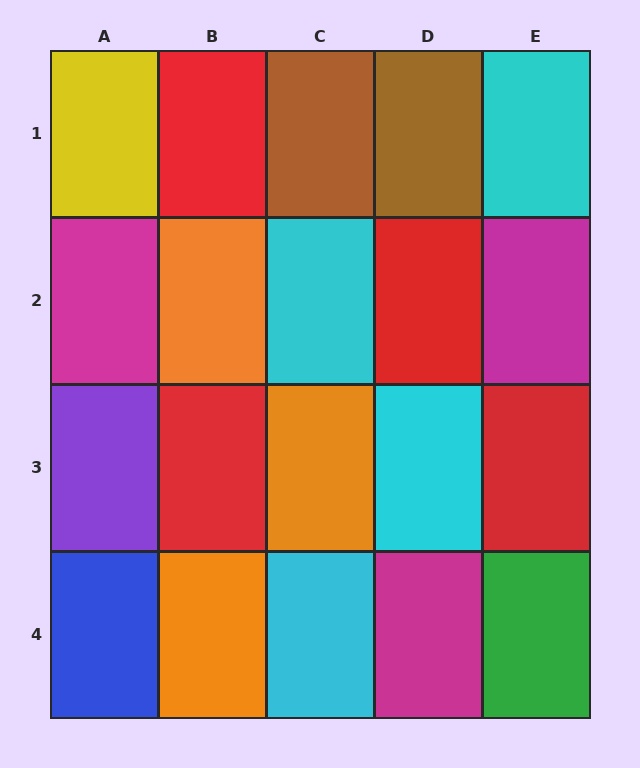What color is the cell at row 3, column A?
Purple.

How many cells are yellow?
1 cell is yellow.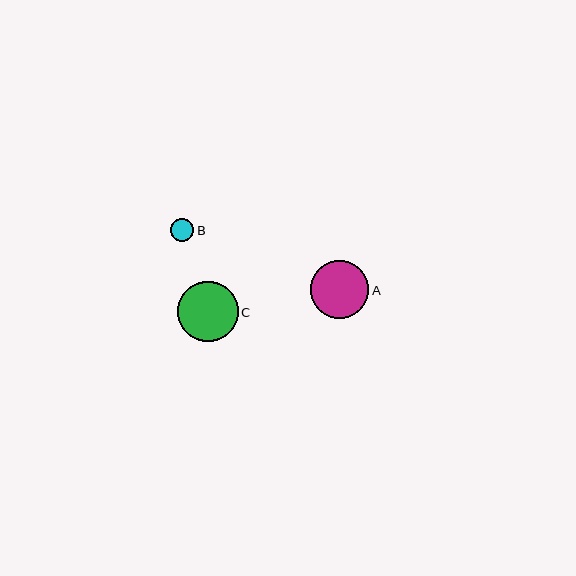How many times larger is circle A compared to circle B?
Circle A is approximately 2.5 times the size of circle B.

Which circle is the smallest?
Circle B is the smallest with a size of approximately 23 pixels.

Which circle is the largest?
Circle C is the largest with a size of approximately 60 pixels.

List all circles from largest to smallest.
From largest to smallest: C, A, B.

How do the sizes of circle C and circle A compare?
Circle C and circle A are approximately the same size.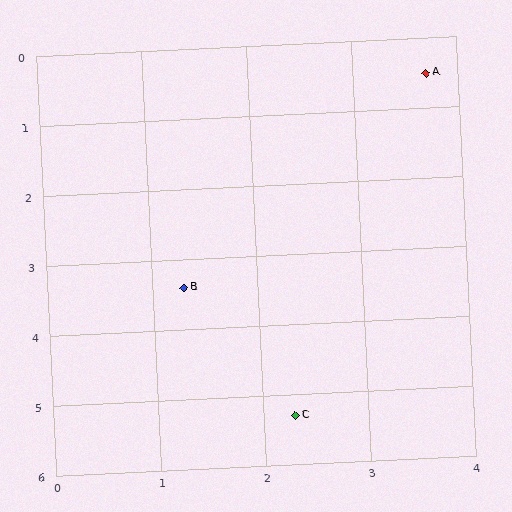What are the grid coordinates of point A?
Point A is at approximately (3.7, 0.5).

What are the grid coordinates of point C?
Point C is at approximately (2.3, 5.3).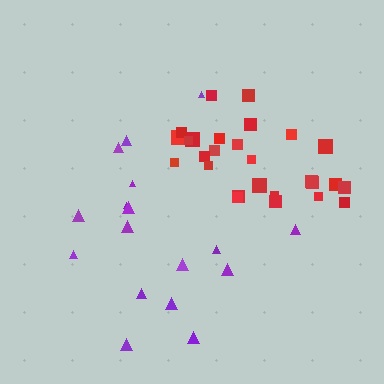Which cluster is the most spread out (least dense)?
Purple.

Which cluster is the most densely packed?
Red.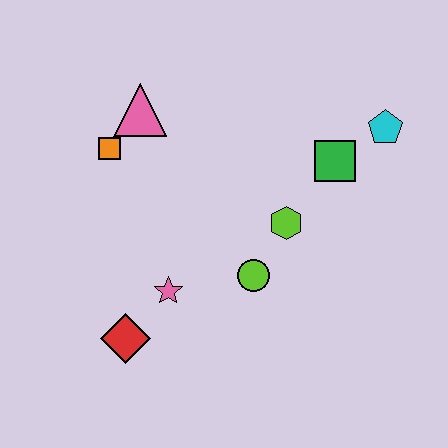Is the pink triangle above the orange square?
Yes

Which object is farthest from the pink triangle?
The cyan pentagon is farthest from the pink triangle.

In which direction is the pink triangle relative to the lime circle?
The pink triangle is above the lime circle.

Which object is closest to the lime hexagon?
The lime circle is closest to the lime hexagon.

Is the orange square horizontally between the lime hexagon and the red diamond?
No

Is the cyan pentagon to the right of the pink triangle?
Yes